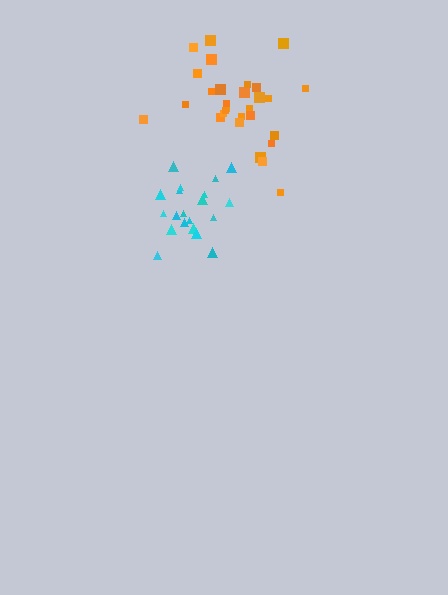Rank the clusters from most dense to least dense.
cyan, orange.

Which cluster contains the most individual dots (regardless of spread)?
Orange (29).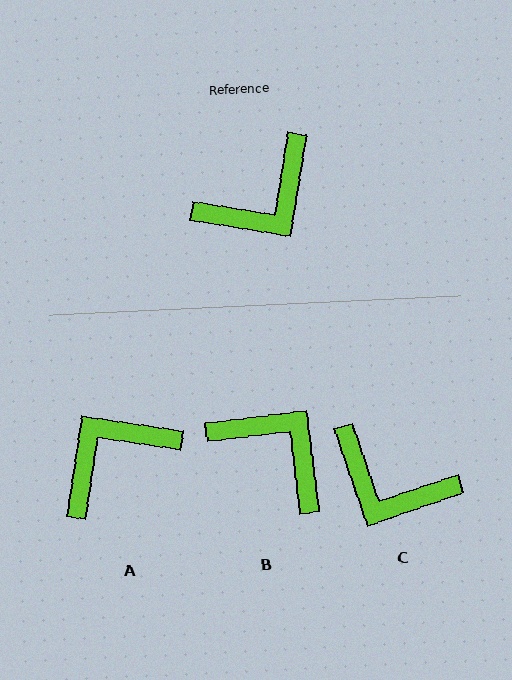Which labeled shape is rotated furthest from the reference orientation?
A, about 180 degrees away.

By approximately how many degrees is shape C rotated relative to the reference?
Approximately 62 degrees clockwise.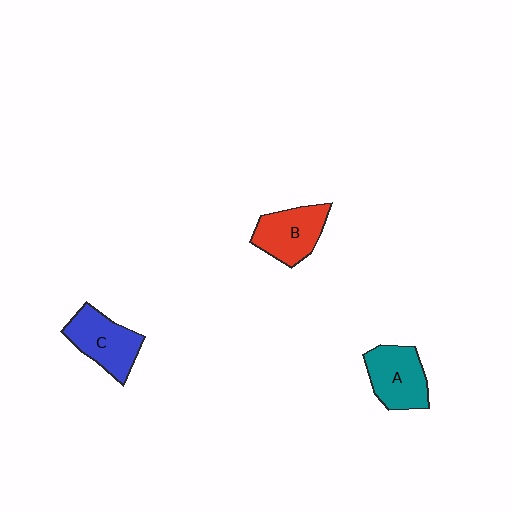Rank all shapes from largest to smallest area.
From largest to smallest: C (blue), A (teal), B (red).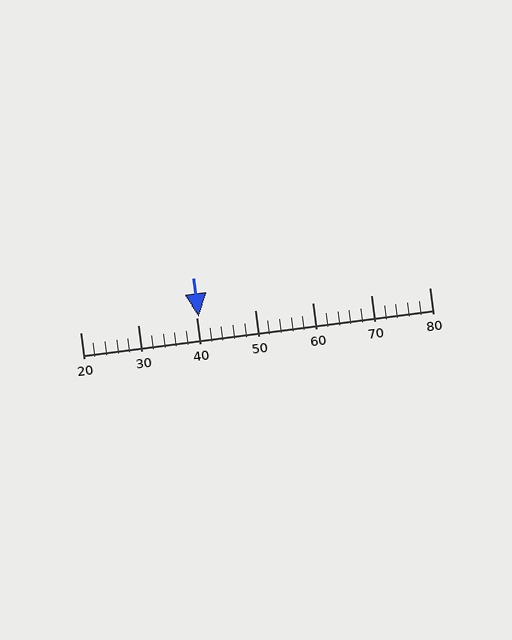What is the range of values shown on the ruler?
The ruler shows values from 20 to 80.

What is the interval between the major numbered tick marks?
The major tick marks are spaced 10 units apart.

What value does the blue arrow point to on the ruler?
The blue arrow points to approximately 40.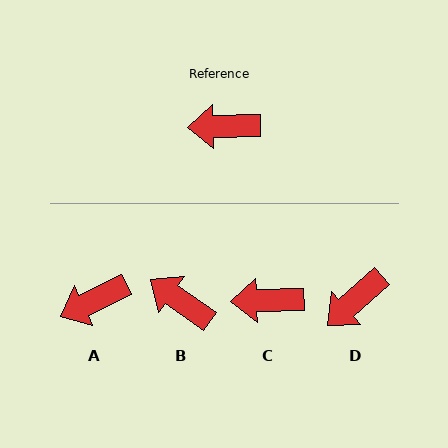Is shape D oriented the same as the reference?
No, it is off by about 40 degrees.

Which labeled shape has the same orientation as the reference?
C.